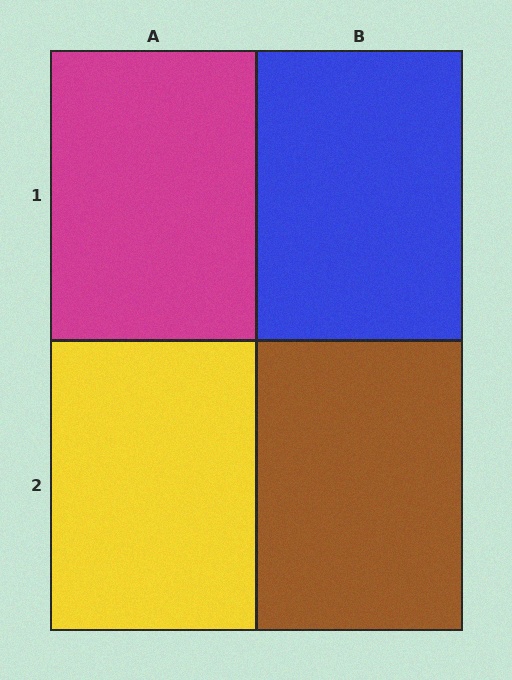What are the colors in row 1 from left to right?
Magenta, blue.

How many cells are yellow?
1 cell is yellow.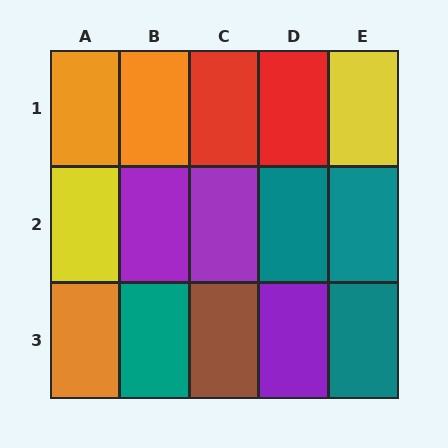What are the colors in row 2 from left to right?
Yellow, purple, purple, teal, teal.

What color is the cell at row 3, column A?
Orange.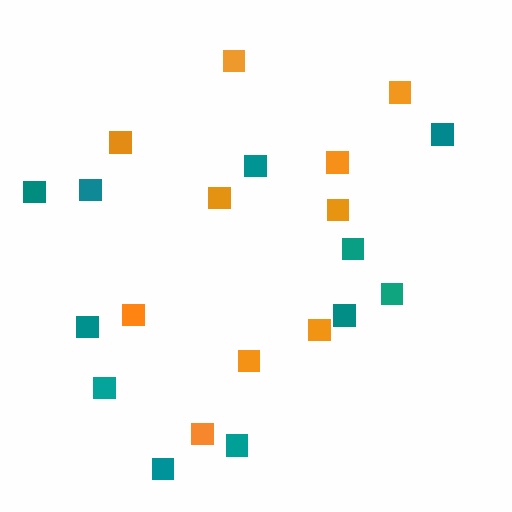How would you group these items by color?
There are 2 groups: one group of orange squares (10) and one group of teal squares (11).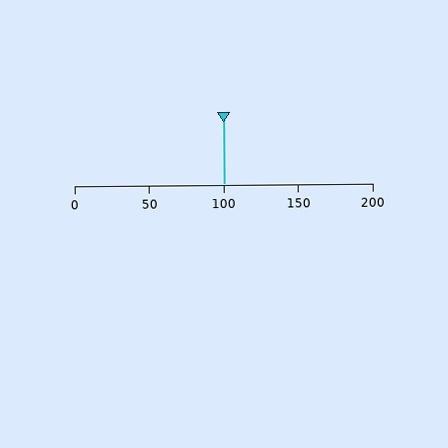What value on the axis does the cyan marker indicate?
The marker indicates approximately 100.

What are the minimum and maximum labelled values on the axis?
The axis runs from 0 to 200.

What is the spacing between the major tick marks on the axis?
The major ticks are spaced 50 apart.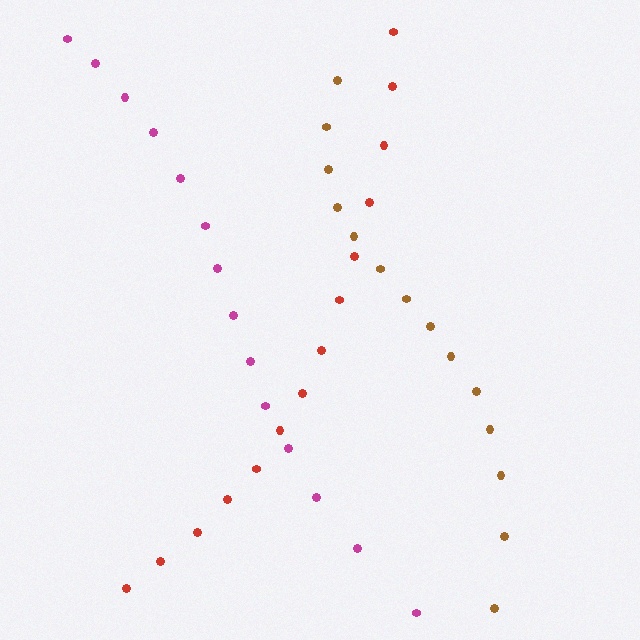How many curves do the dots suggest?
There are 3 distinct paths.